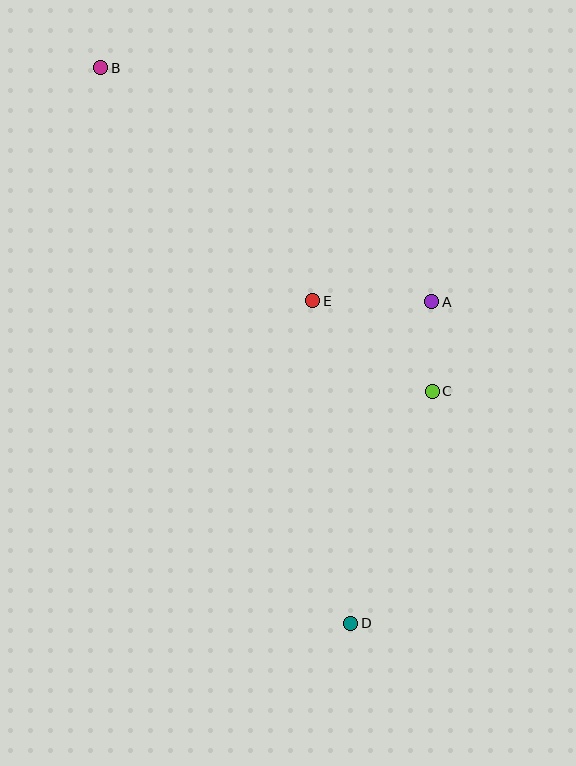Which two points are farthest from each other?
Points B and D are farthest from each other.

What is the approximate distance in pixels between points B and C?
The distance between B and C is approximately 463 pixels.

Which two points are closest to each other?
Points A and C are closest to each other.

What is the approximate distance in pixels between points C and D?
The distance between C and D is approximately 246 pixels.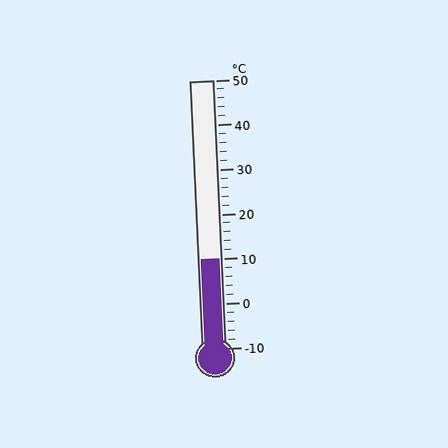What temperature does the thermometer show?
The thermometer shows approximately 10°C.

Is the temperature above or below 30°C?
The temperature is below 30°C.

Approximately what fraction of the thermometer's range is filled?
The thermometer is filled to approximately 35% of its range.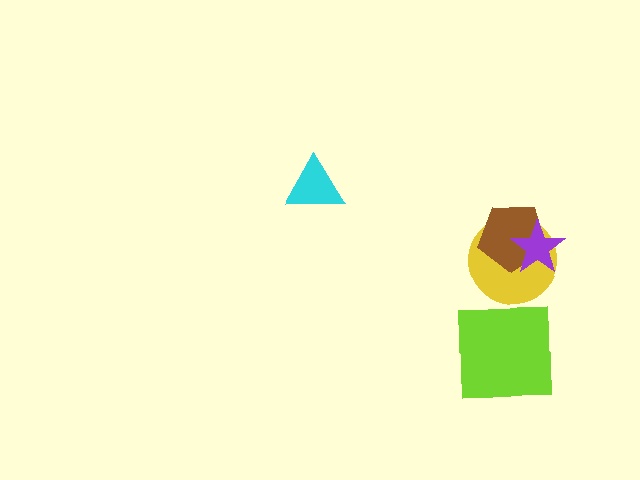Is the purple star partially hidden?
No, no other shape covers it.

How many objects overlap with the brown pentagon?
2 objects overlap with the brown pentagon.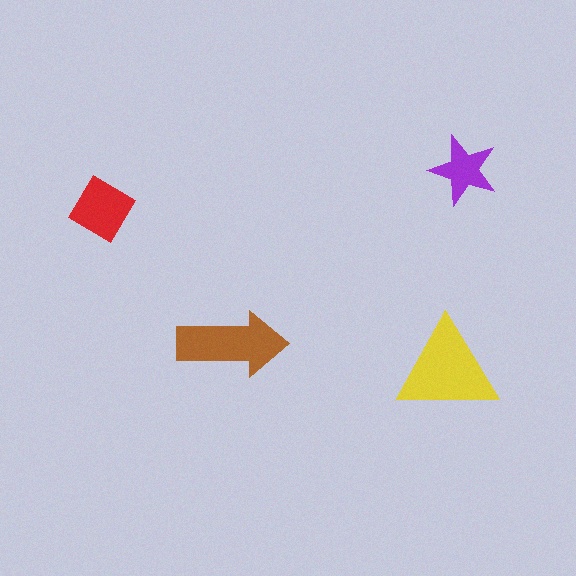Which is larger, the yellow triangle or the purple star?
The yellow triangle.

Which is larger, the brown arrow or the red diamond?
The brown arrow.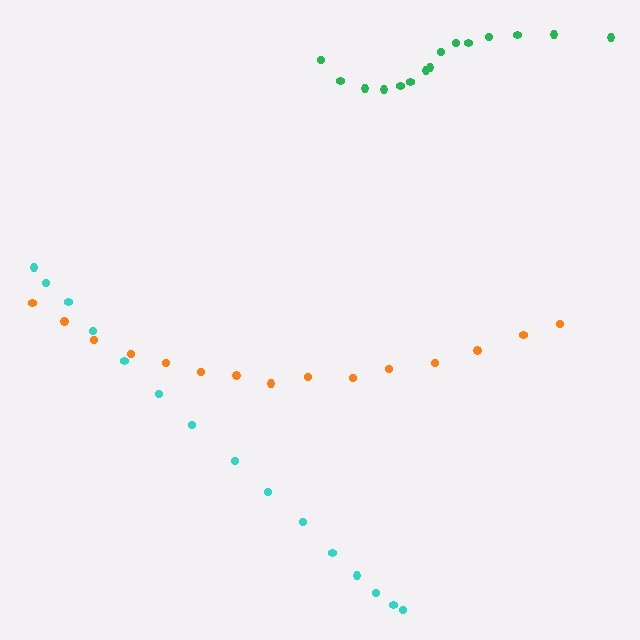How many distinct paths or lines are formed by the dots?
There are 3 distinct paths.